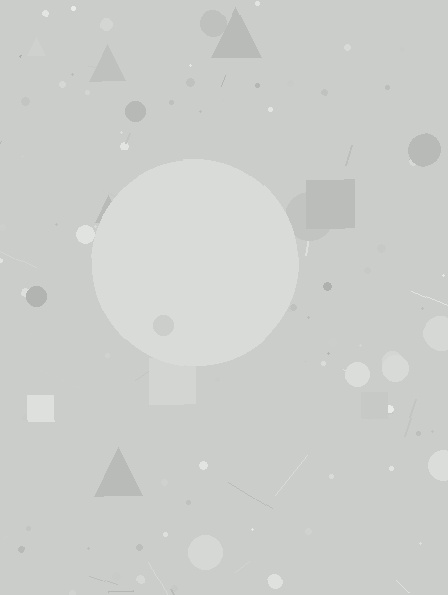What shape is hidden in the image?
A circle is hidden in the image.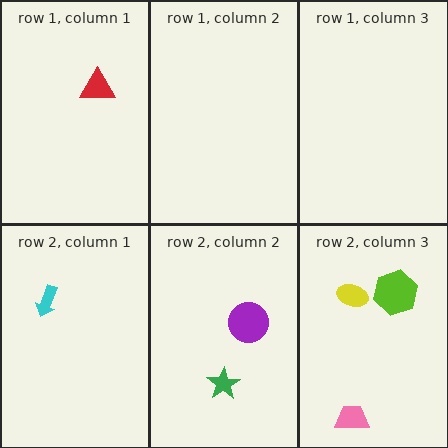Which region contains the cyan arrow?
The row 2, column 1 region.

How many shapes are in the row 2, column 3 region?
3.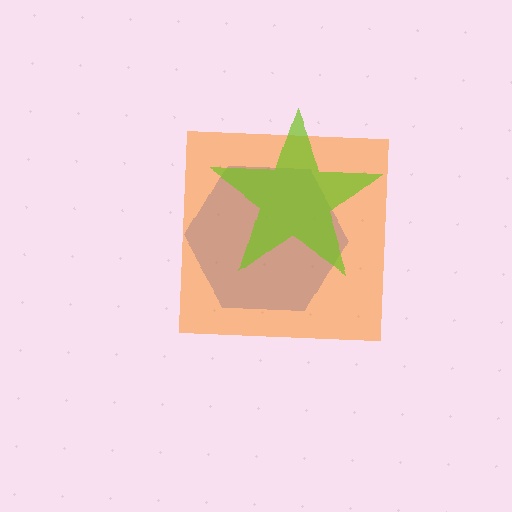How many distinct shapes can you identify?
There are 3 distinct shapes: a blue hexagon, an orange square, a lime star.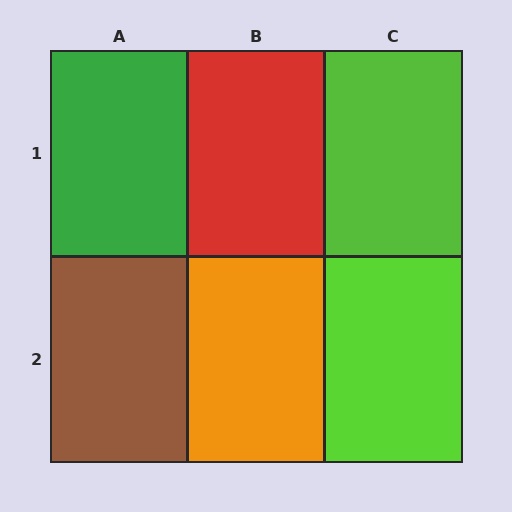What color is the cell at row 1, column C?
Lime.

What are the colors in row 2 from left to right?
Brown, orange, lime.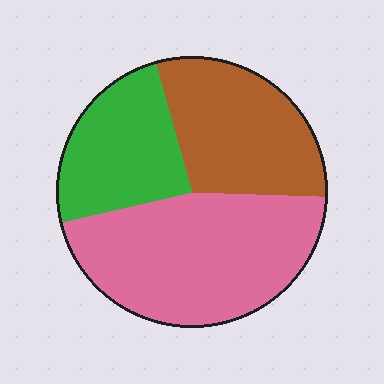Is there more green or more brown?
Brown.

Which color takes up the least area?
Green, at roughly 25%.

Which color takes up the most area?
Pink, at roughly 45%.